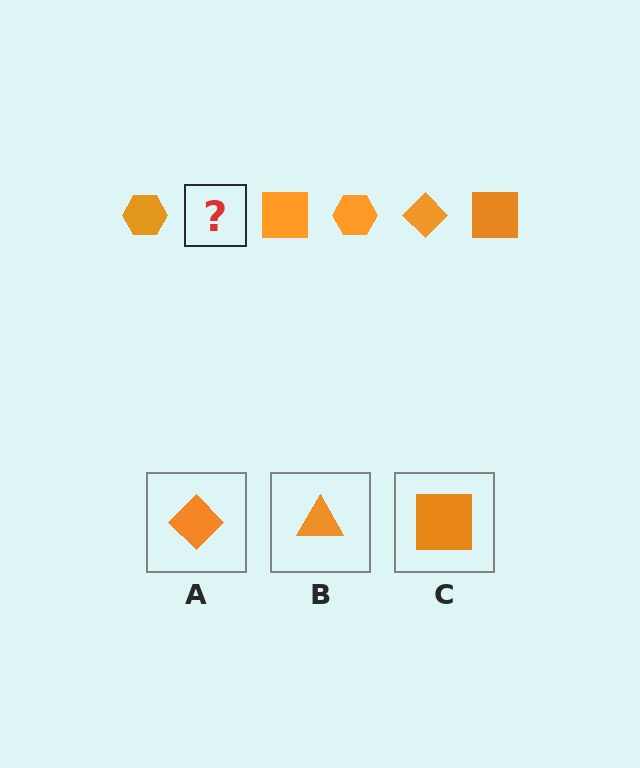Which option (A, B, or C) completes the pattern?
A.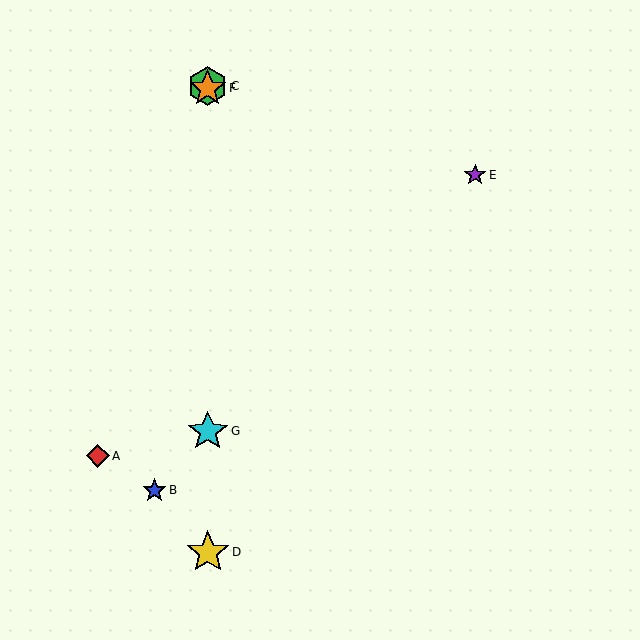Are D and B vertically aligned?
No, D is at x≈208 and B is at x≈154.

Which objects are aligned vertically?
Objects C, D, F, G are aligned vertically.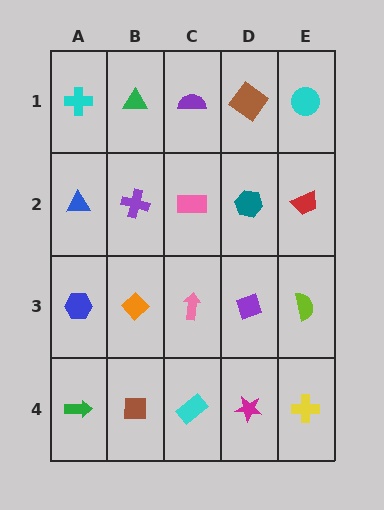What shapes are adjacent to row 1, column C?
A pink rectangle (row 2, column C), a green triangle (row 1, column B), a brown diamond (row 1, column D).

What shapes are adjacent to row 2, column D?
A brown diamond (row 1, column D), a purple diamond (row 3, column D), a pink rectangle (row 2, column C), a red trapezoid (row 2, column E).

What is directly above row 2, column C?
A purple semicircle.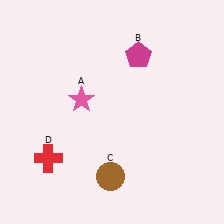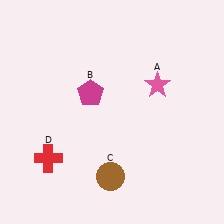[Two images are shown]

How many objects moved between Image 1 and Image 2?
2 objects moved between the two images.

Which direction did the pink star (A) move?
The pink star (A) moved right.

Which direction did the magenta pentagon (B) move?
The magenta pentagon (B) moved left.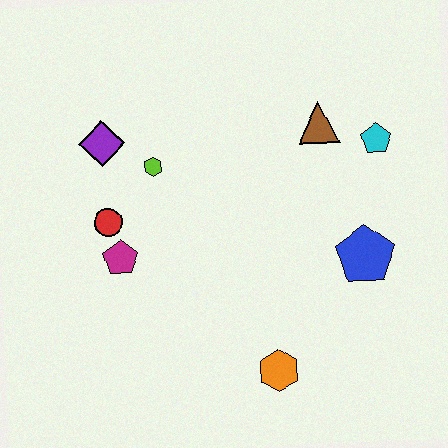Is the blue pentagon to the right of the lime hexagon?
Yes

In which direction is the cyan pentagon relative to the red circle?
The cyan pentagon is to the right of the red circle.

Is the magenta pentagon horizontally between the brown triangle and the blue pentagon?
No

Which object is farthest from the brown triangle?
The orange hexagon is farthest from the brown triangle.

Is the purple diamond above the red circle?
Yes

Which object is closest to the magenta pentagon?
The red circle is closest to the magenta pentagon.